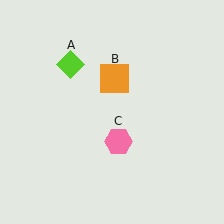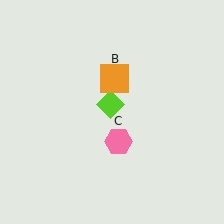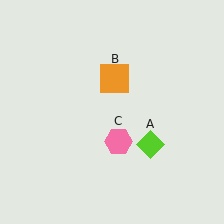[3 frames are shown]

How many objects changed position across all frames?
1 object changed position: lime diamond (object A).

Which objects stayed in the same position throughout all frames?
Orange square (object B) and pink hexagon (object C) remained stationary.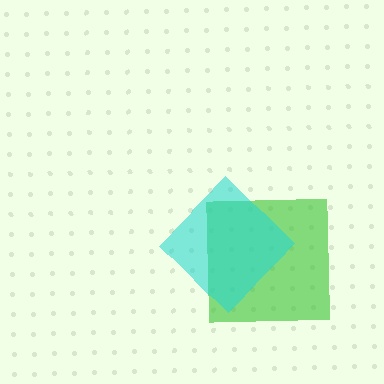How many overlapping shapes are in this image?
There are 2 overlapping shapes in the image.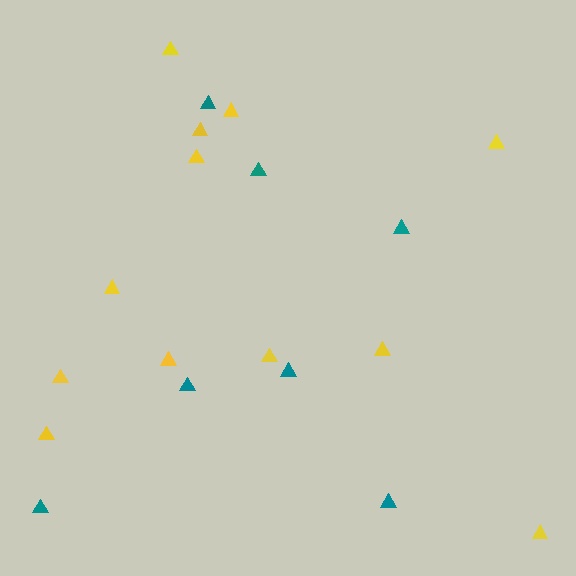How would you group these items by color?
There are 2 groups: one group of yellow triangles (12) and one group of teal triangles (7).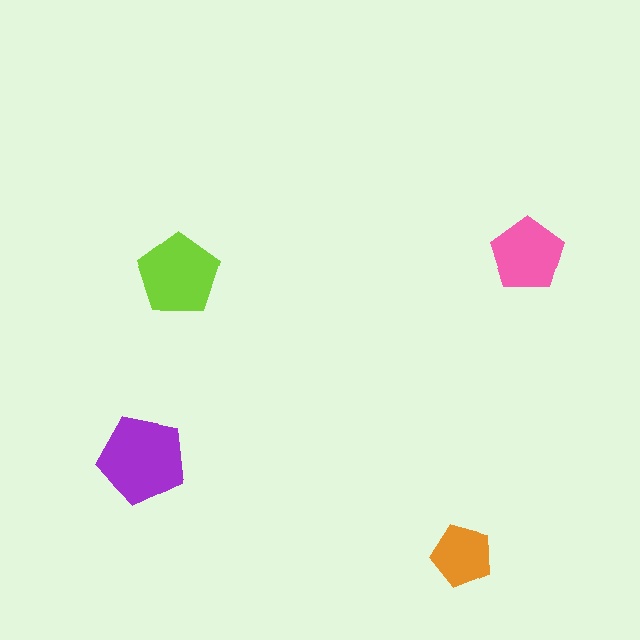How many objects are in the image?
There are 4 objects in the image.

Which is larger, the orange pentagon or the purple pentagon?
The purple one.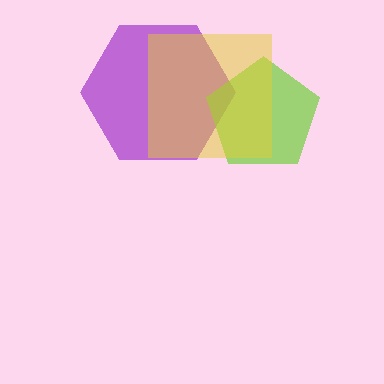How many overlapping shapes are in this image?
There are 3 overlapping shapes in the image.